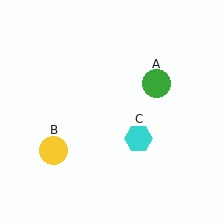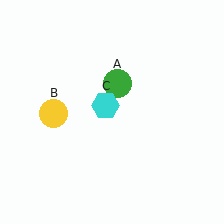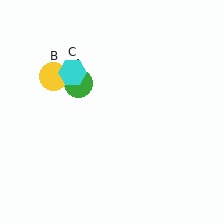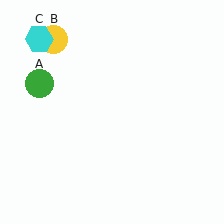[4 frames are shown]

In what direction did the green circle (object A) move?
The green circle (object A) moved left.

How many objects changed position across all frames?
3 objects changed position: green circle (object A), yellow circle (object B), cyan hexagon (object C).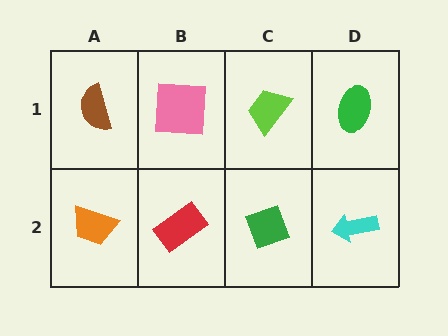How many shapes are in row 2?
4 shapes.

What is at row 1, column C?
A lime trapezoid.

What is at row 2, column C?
A green diamond.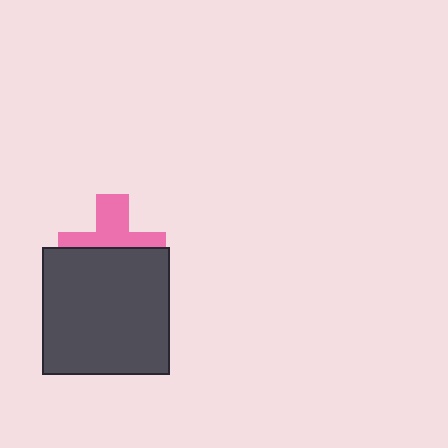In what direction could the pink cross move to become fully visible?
The pink cross could move up. That would shift it out from behind the dark gray square entirely.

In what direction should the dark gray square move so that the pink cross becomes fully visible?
The dark gray square should move down. That is the shortest direction to clear the overlap and leave the pink cross fully visible.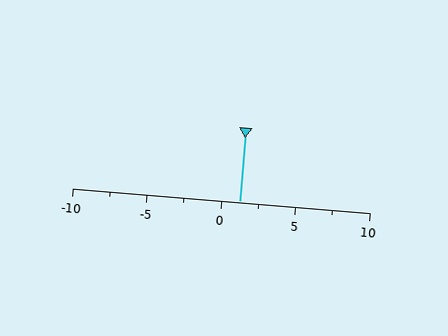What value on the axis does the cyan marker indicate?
The marker indicates approximately 1.2.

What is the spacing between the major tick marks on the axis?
The major ticks are spaced 5 apart.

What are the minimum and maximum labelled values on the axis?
The axis runs from -10 to 10.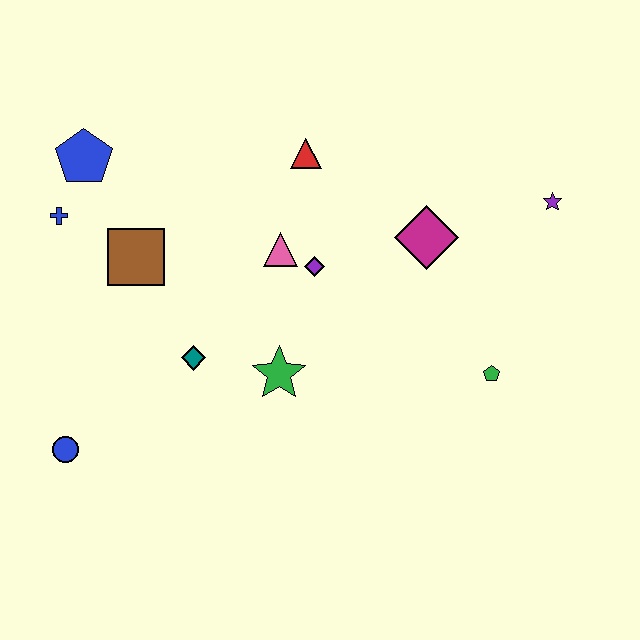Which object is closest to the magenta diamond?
The purple diamond is closest to the magenta diamond.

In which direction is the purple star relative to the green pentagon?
The purple star is above the green pentagon.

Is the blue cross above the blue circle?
Yes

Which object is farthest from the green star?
The purple star is farthest from the green star.